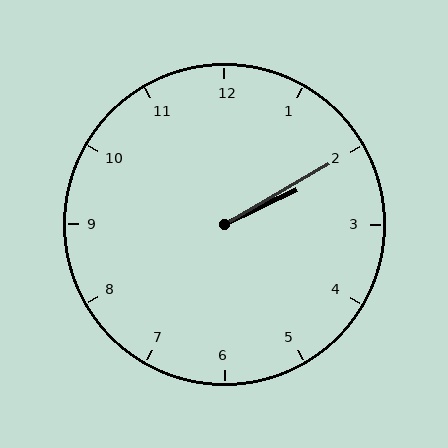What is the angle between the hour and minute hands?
Approximately 5 degrees.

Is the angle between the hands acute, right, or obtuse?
It is acute.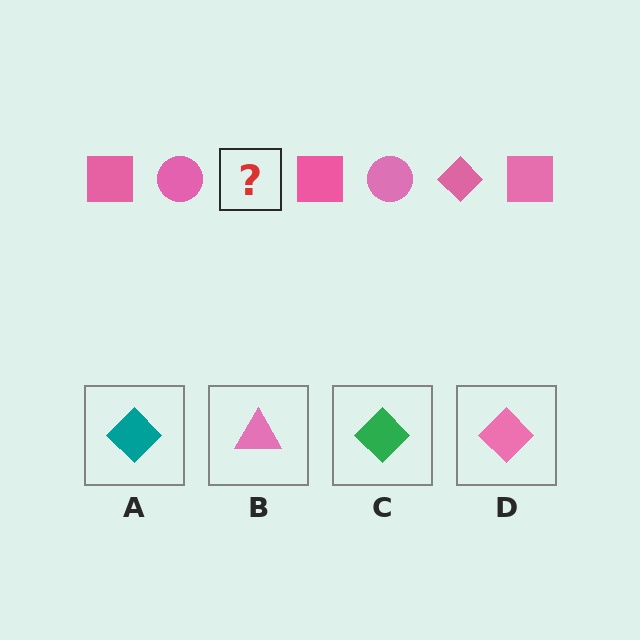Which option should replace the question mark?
Option D.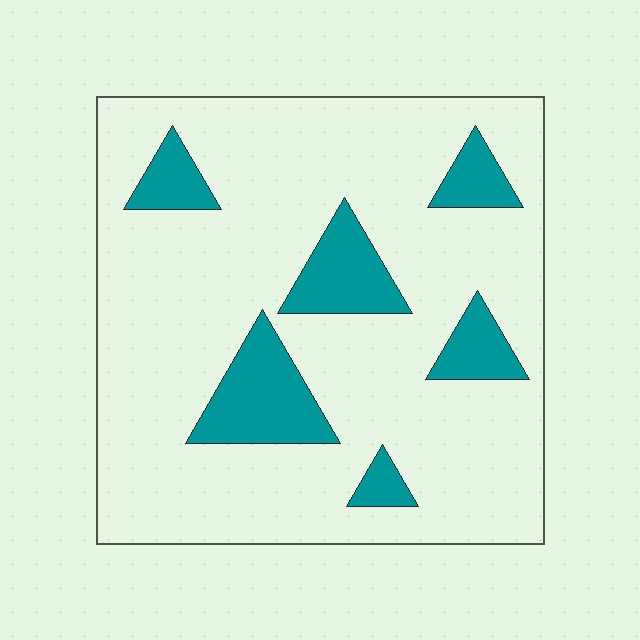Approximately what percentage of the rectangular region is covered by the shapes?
Approximately 15%.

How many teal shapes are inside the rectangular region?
6.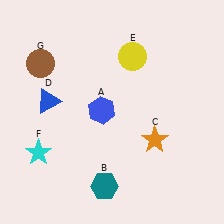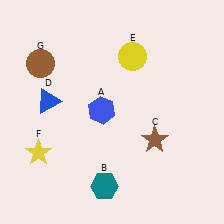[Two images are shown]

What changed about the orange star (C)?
In Image 1, C is orange. In Image 2, it changed to brown.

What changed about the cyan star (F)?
In Image 1, F is cyan. In Image 2, it changed to yellow.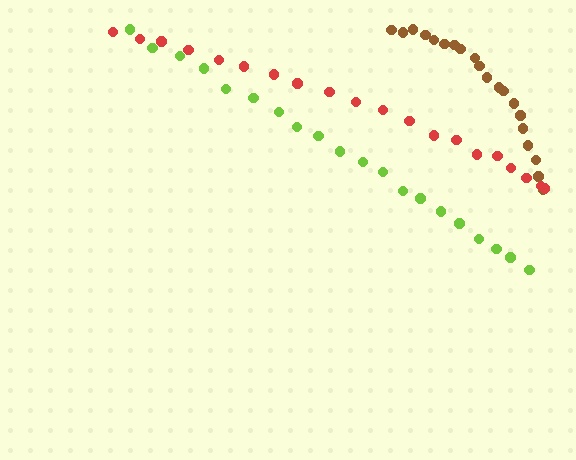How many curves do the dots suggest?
There are 3 distinct paths.